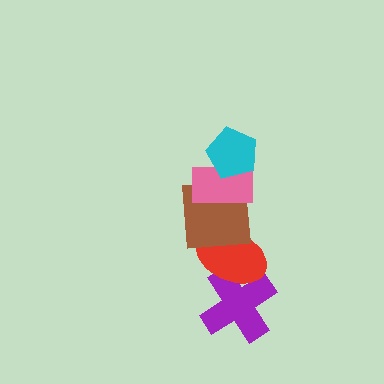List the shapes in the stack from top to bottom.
From top to bottom: the cyan pentagon, the pink rectangle, the brown square, the red ellipse, the purple cross.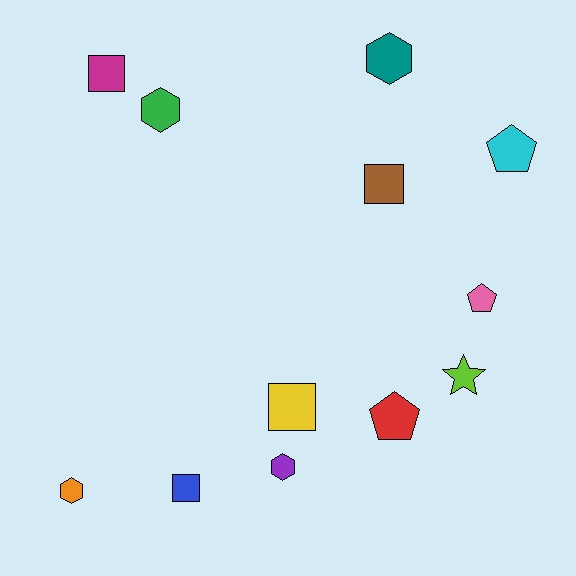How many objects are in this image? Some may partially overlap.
There are 12 objects.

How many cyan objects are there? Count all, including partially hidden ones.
There is 1 cyan object.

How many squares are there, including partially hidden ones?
There are 4 squares.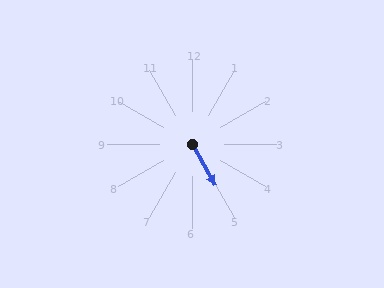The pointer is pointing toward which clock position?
Roughly 5 o'clock.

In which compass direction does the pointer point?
Southeast.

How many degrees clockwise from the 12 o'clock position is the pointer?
Approximately 151 degrees.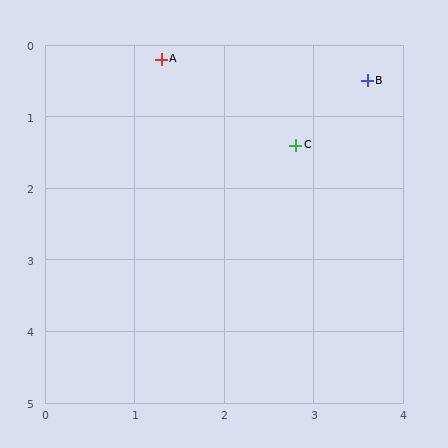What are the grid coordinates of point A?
Point A is at approximately (1.3, 0.2).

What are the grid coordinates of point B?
Point B is at approximately (3.6, 0.5).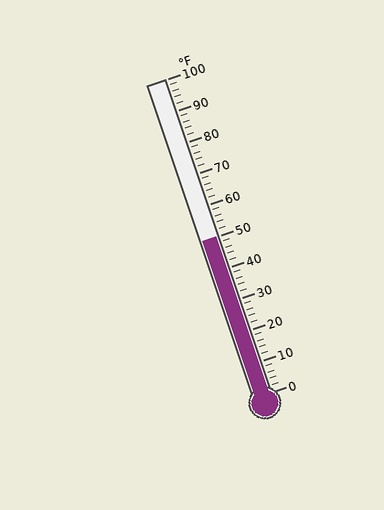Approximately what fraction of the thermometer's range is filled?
The thermometer is filled to approximately 50% of its range.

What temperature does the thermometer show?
The thermometer shows approximately 50°F.